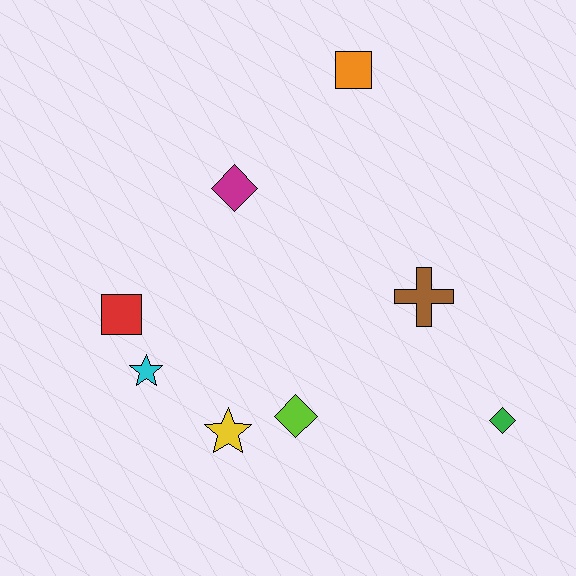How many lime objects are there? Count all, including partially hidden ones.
There is 1 lime object.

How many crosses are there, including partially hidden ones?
There is 1 cross.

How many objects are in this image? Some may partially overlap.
There are 8 objects.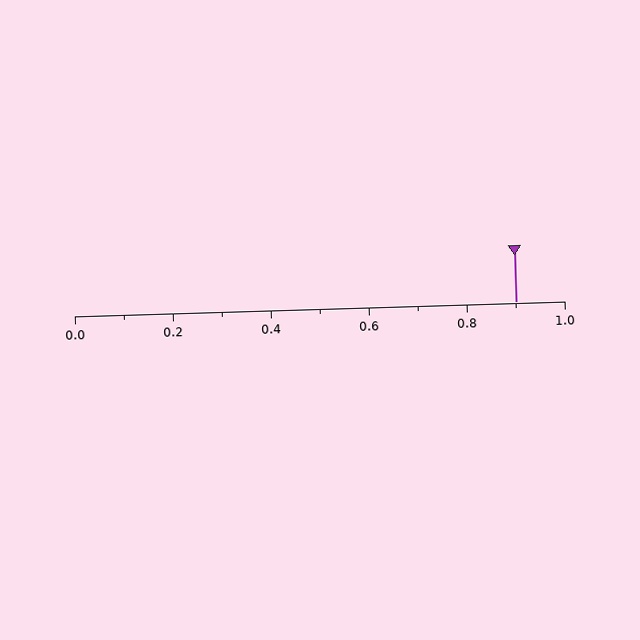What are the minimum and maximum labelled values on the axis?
The axis runs from 0.0 to 1.0.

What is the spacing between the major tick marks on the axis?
The major ticks are spaced 0.2 apart.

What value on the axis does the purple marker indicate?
The marker indicates approximately 0.9.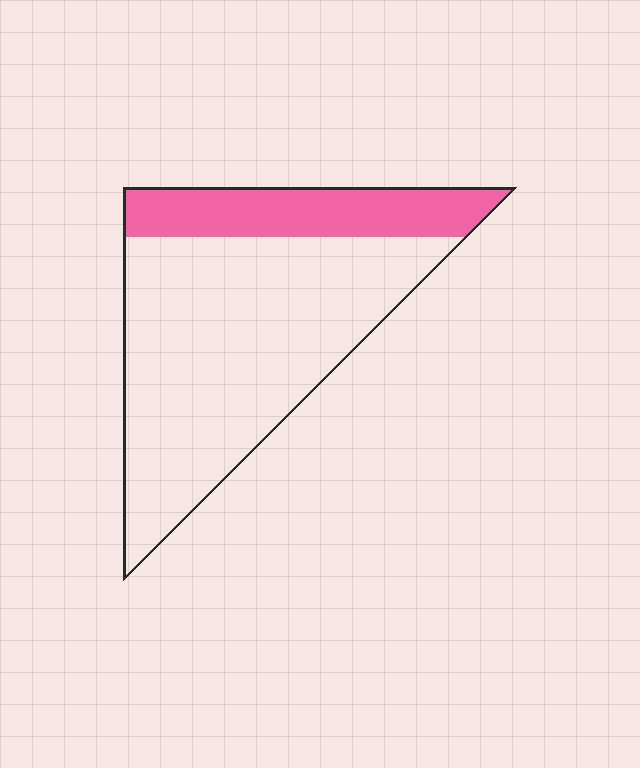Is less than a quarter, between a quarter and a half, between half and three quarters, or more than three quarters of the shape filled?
Less than a quarter.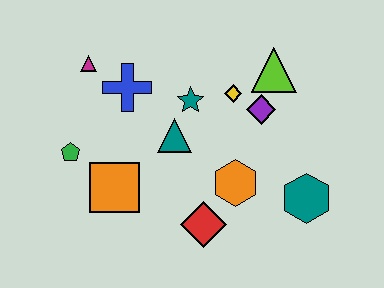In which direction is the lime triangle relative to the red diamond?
The lime triangle is above the red diamond.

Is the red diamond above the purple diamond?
No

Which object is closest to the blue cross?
The magenta triangle is closest to the blue cross.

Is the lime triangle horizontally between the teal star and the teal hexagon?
Yes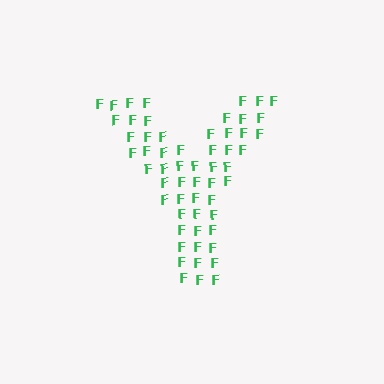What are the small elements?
The small elements are letter F's.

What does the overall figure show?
The overall figure shows the letter Y.